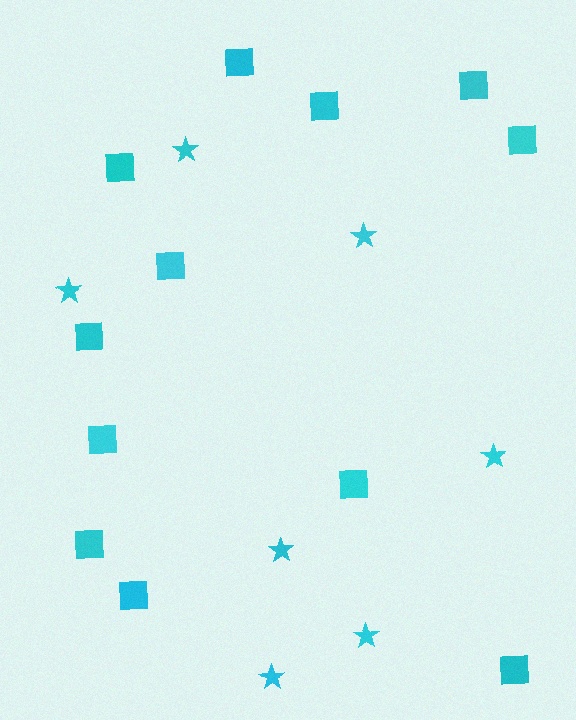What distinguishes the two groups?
There are 2 groups: one group of stars (7) and one group of squares (12).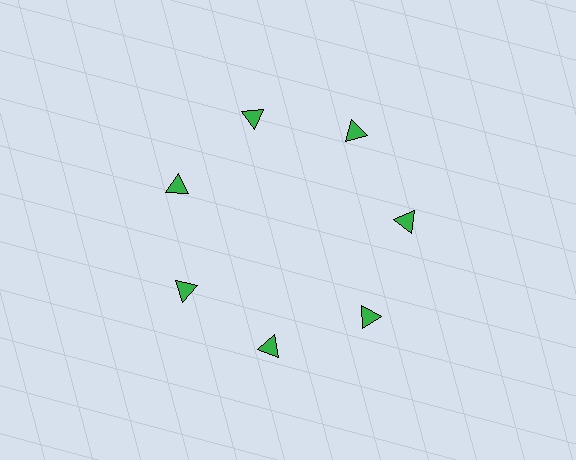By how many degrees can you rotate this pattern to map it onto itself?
The pattern maps onto itself every 51 degrees of rotation.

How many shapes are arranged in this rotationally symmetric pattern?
There are 7 shapes, arranged in 7 groups of 1.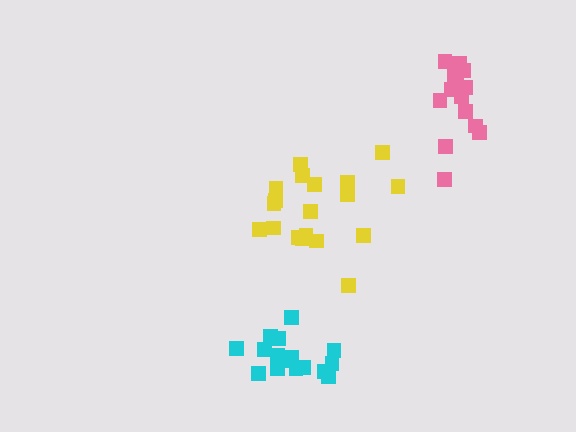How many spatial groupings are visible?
There are 3 spatial groupings.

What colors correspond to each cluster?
The clusters are colored: yellow, pink, cyan.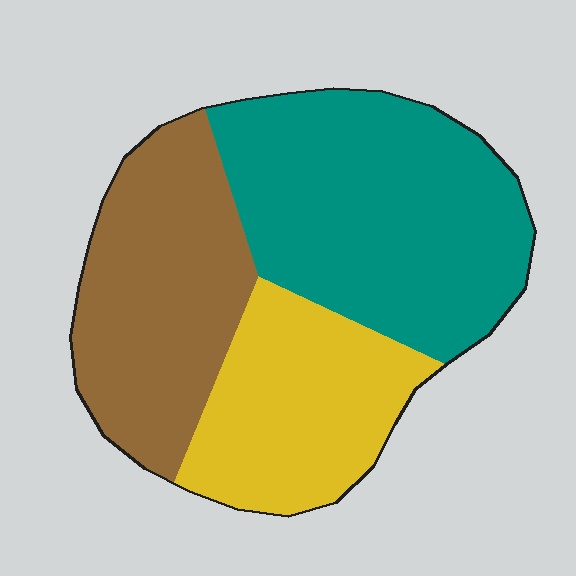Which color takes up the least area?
Yellow, at roughly 25%.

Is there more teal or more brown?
Teal.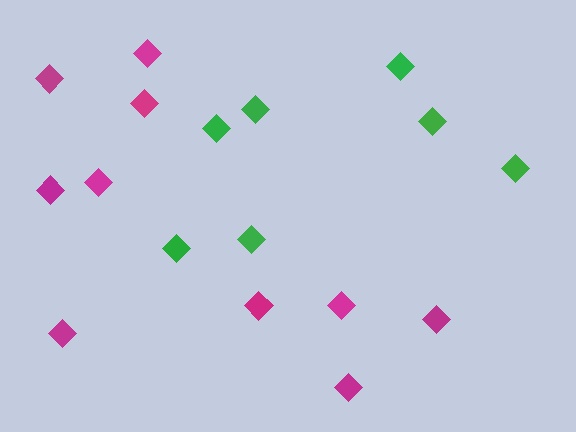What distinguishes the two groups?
There are 2 groups: one group of green diamonds (7) and one group of magenta diamonds (10).